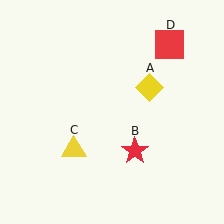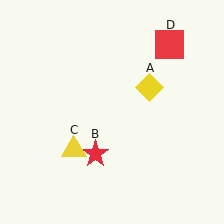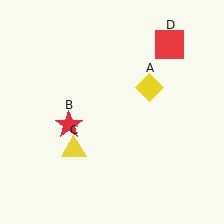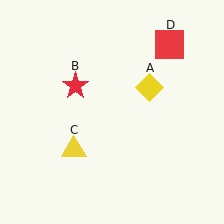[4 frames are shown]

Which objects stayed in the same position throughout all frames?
Yellow diamond (object A) and yellow triangle (object C) and red square (object D) remained stationary.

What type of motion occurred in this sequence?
The red star (object B) rotated clockwise around the center of the scene.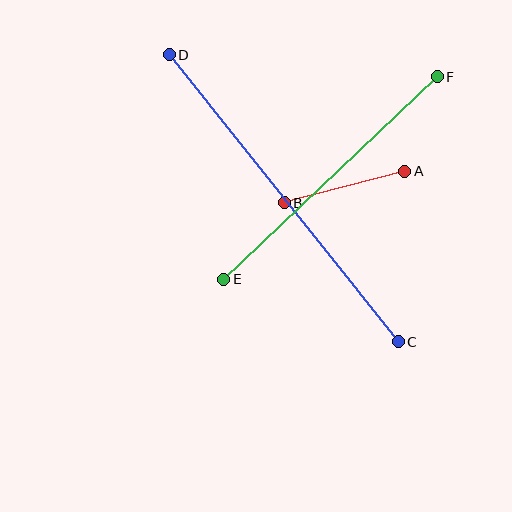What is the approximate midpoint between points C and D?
The midpoint is at approximately (284, 198) pixels.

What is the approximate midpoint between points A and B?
The midpoint is at approximately (344, 187) pixels.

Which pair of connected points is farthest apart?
Points C and D are farthest apart.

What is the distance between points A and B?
The distance is approximately 124 pixels.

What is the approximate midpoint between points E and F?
The midpoint is at approximately (331, 178) pixels.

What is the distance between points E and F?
The distance is approximately 294 pixels.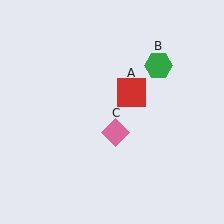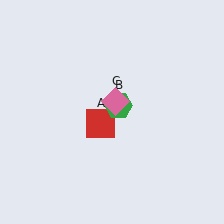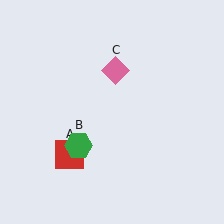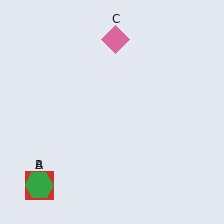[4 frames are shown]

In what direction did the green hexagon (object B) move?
The green hexagon (object B) moved down and to the left.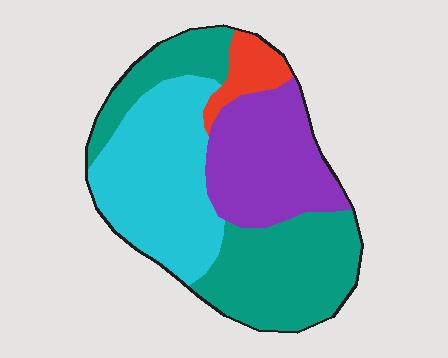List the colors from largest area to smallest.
From largest to smallest: teal, cyan, purple, red.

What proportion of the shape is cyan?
Cyan covers about 30% of the shape.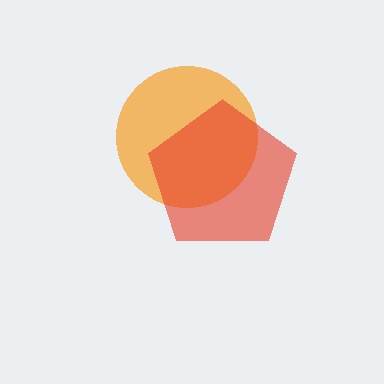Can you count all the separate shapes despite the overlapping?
Yes, there are 2 separate shapes.